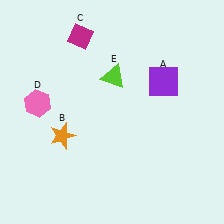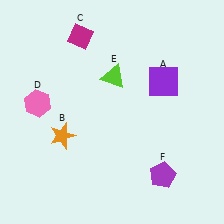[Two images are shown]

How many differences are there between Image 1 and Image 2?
There is 1 difference between the two images.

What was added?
A purple pentagon (F) was added in Image 2.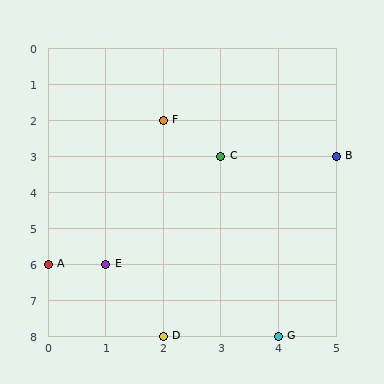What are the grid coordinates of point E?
Point E is at grid coordinates (1, 6).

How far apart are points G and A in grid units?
Points G and A are 4 columns and 2 rows apart (about 4.5 grid units diagonally).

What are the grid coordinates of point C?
Point C is at grid coordinates (3, 3).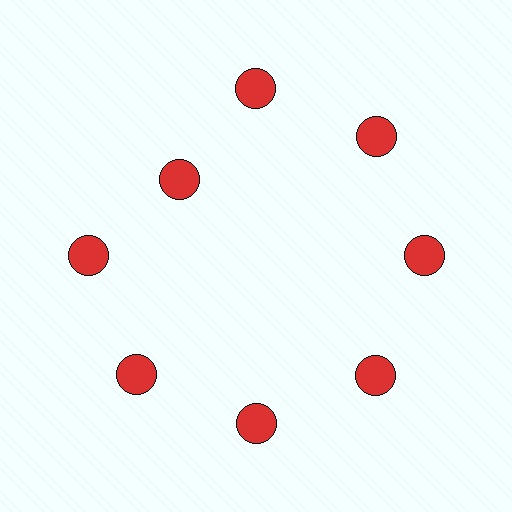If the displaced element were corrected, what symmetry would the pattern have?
It would have 8-fold rotational symmetry — the pattern would map onto itself every 45 degrees.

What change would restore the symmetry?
The symmetry would be restored by moving it outward, back onto the ring so that all 8 circles sit at equal angles and equal distance from the center.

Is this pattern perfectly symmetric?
No. The 8 red circles are arranged in a ring, but one element near the 10 o'clock position is pulled inward toward the center, breaking the 8-fold rotational symmetry.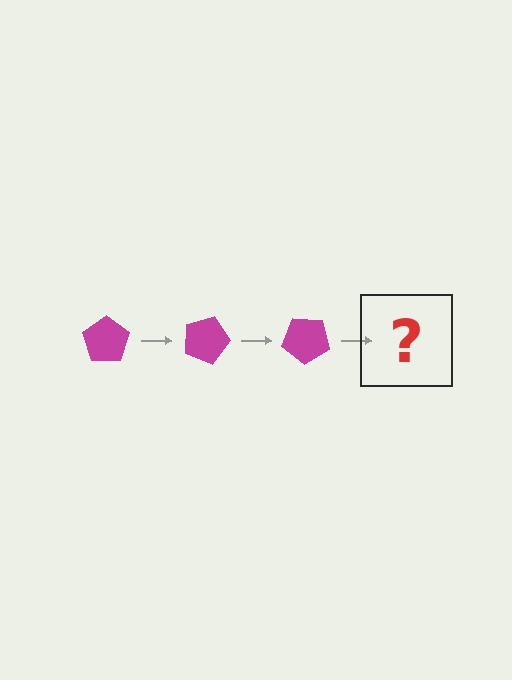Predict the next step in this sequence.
The next step is a magenta pentagon rotated 60 degrees.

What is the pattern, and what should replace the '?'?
The pattern is that the pentagon rotates 20 degrees each step. The '?' should be a magenta pentagon rotated 60 degrees.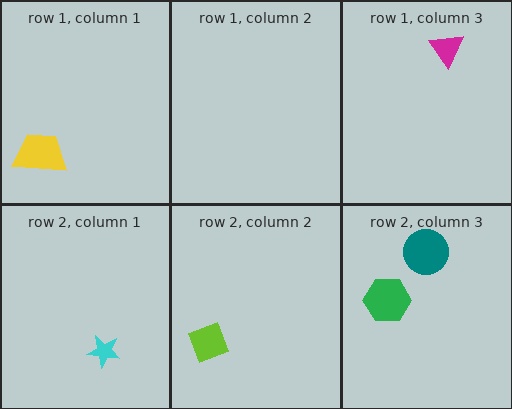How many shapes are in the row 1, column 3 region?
1.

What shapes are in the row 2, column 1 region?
The cyan star.